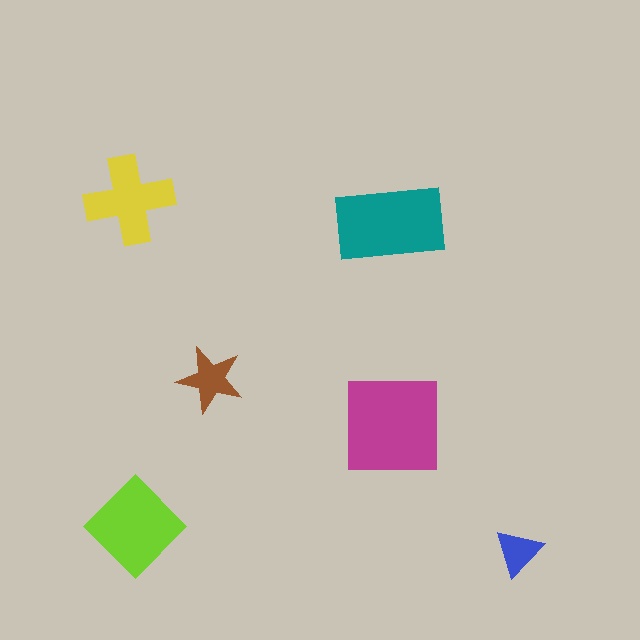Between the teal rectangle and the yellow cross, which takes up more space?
The teal rectangle.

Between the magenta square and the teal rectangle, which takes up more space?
The magenta square.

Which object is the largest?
The magenta square.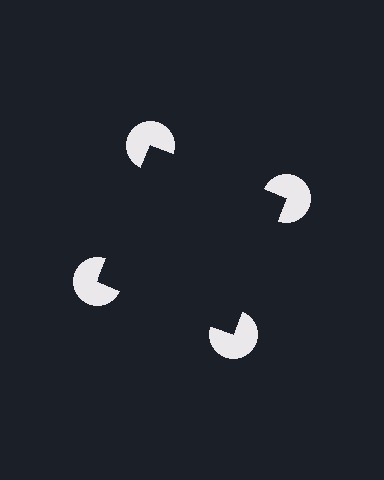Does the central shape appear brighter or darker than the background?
It typically appears slightly darker than the background, even though no actual brightness change is drawn.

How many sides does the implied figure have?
4 sides.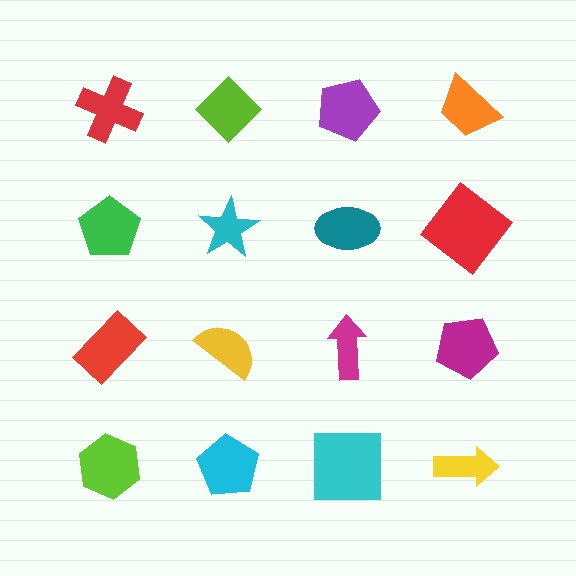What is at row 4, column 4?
A yellow arrow.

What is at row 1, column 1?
A red cross.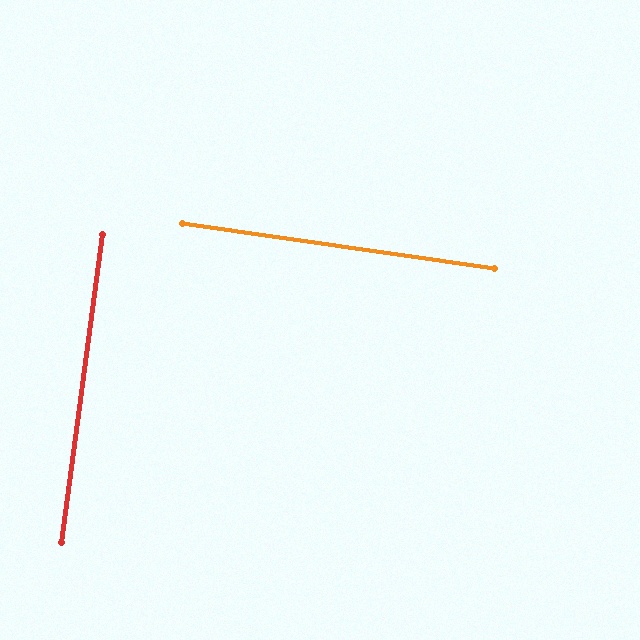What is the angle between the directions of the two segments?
Approximately 89 degrees.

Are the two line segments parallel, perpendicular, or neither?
Perpendicular — they meet at approximately 89°.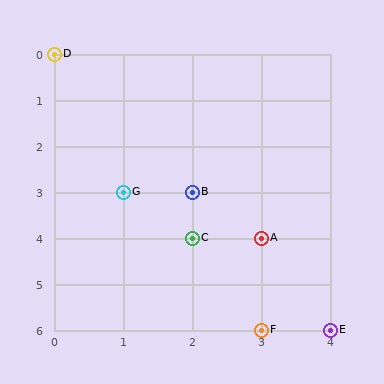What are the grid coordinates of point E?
Point E is at grid coordinates (4, 6).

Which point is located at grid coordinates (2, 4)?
Point C is at (2, 4).